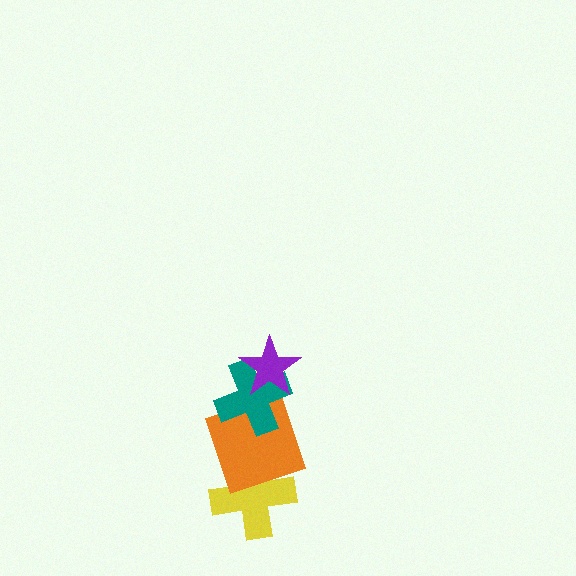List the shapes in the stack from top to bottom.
From top to bottom: the purple star, the teal cross, the orange square, the yellow cross.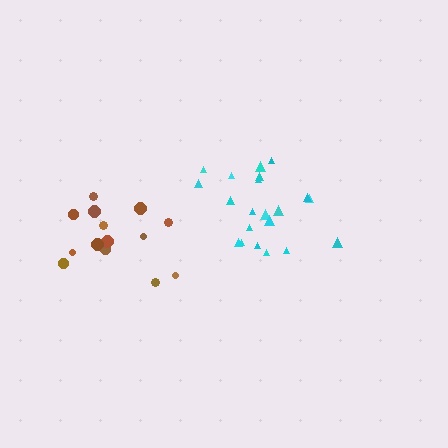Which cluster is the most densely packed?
Cyan.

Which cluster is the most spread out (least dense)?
Brown.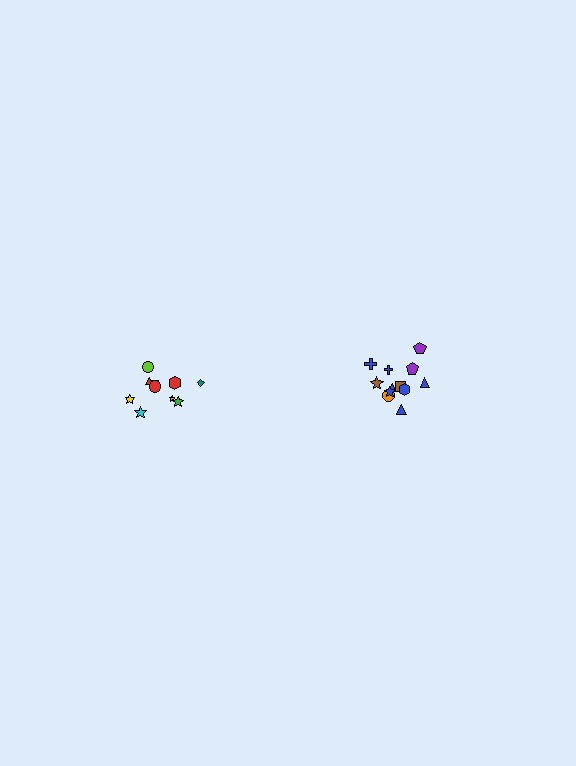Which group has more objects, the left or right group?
The right group.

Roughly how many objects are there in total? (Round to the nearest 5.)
Roughly 20 objects in total.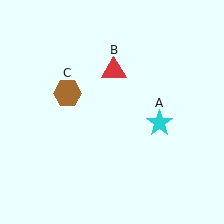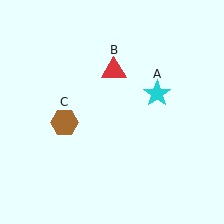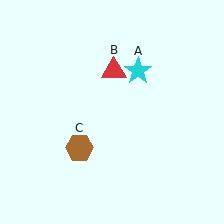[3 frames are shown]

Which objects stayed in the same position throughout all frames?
Red triangle (object B) remained stationary.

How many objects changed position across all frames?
2 objects changed position: cyan star (object A), brown hexagon (object C).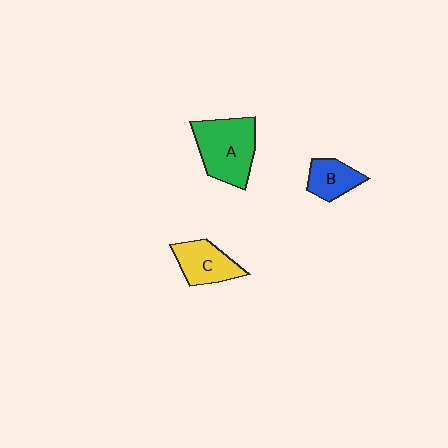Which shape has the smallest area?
Shape B (blue).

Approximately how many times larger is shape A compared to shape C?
Approximately 1.5 times.